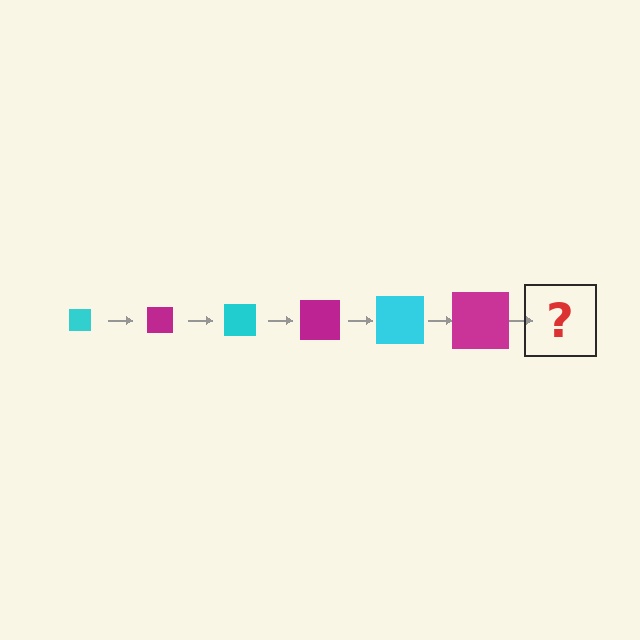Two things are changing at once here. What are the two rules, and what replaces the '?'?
The two rules are that the square grows larger each step and the color cycles through cyan and magenta. The '?' should be a cyan square, larger than the previous one.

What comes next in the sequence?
The next element should be a cyan square, larger than the previous one.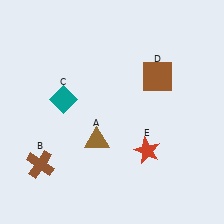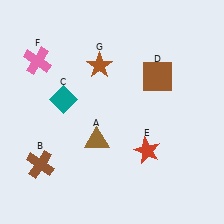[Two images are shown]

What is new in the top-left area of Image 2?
A pink cross (F) was added in the top-left area of Image 2.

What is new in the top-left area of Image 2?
A brown star (G) was added in the top-left area of Image 2.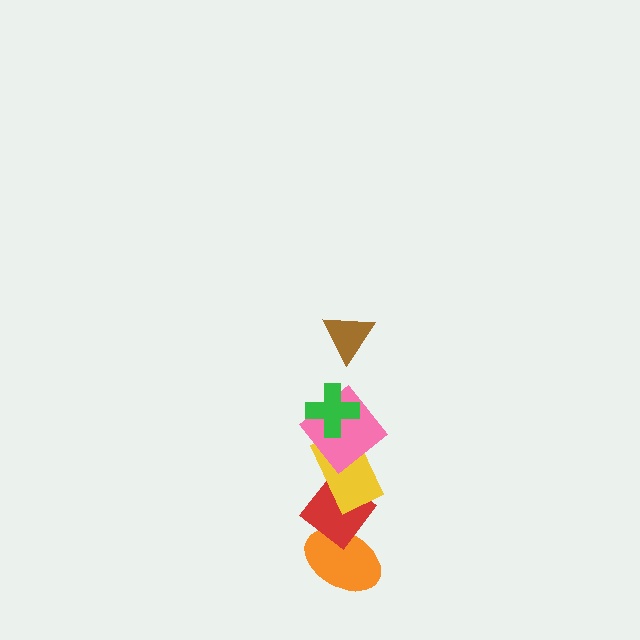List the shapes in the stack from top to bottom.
From top to bottom: the brown triangle, the green cross, the pink diamond, the yellow rectangle, the red diamond, the orange ellipse.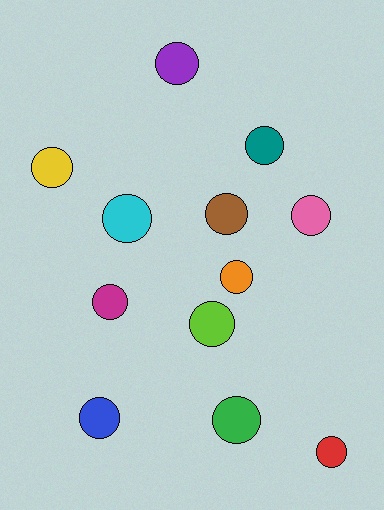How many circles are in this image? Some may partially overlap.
There are 12 circles.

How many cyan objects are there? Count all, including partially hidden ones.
There is 1 cyan object.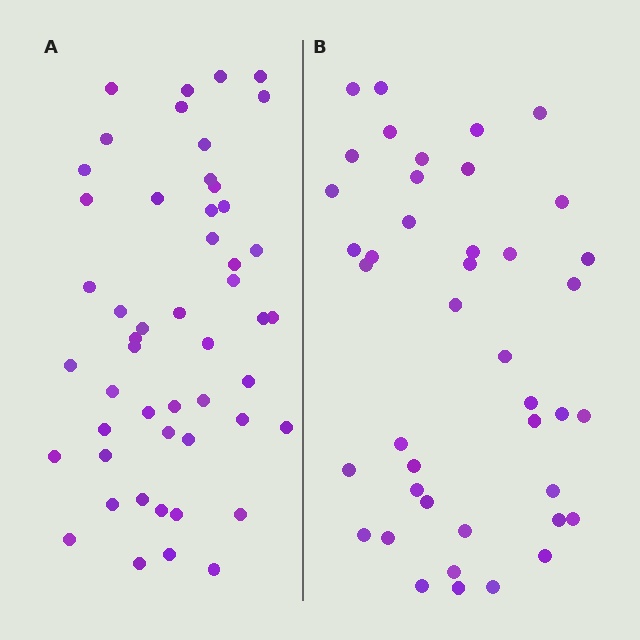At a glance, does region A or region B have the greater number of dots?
Region A (the left region) has more dots.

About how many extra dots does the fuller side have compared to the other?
Region A has roughly 8 or so more dots than region B.